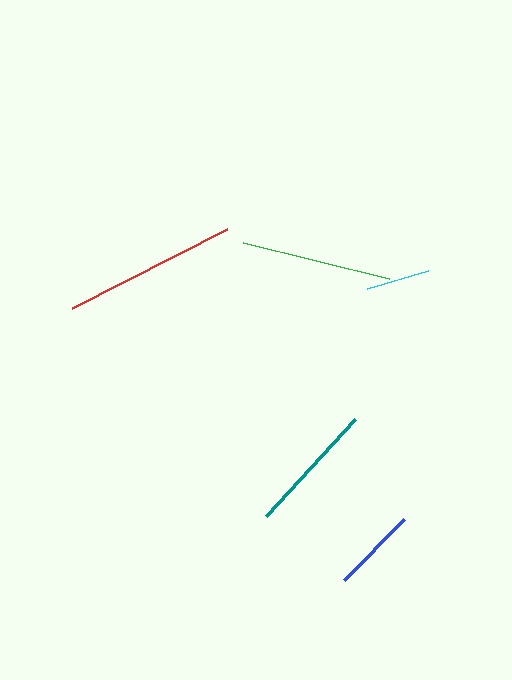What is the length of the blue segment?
The blue segment is approximately 85 pixels long.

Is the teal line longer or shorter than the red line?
The red line is longer than the teal line.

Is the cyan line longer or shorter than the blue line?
The blue line is longer than the cyan line.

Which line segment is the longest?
The red line is the longest at approximately 174 pixels.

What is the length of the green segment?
The green segment is approximately 150 pixels long.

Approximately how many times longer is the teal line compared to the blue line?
The teal line is approximately 1.6 times the length of the blue line.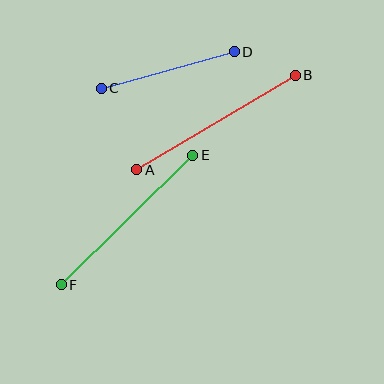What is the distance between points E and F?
The distance is approximately 185 pixels.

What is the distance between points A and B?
The distance is approximately 185 pixels.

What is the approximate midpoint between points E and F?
The midpoint is at approximately (127, 220) pixels.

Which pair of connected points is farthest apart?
Points A and B are farthest apart.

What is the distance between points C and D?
The distance is approximately 138 pixels.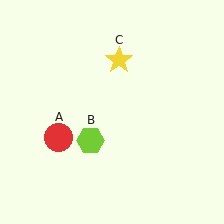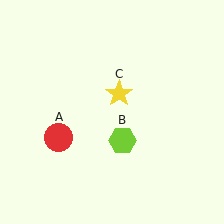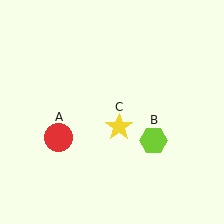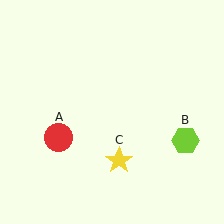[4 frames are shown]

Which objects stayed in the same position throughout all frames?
Red circle (object A) remained stationary.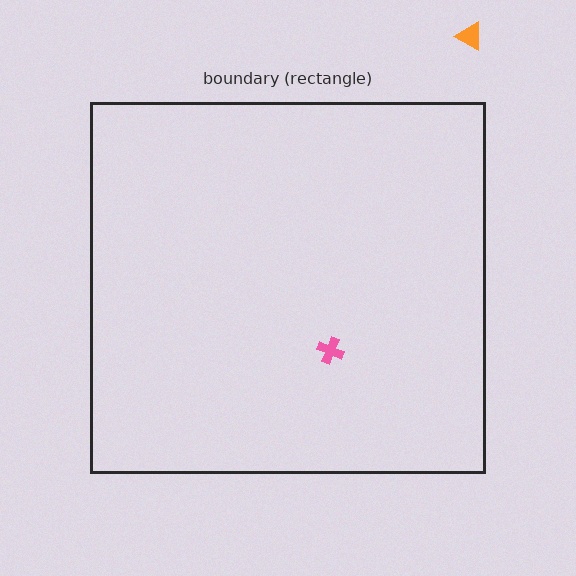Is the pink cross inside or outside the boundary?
Inside.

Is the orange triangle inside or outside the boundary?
Outside.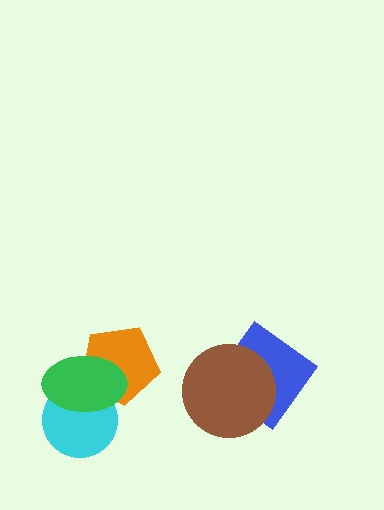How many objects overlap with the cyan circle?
2 objects overlap with the cyan circle.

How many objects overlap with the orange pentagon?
2 objects overlap with the orange pentagon.